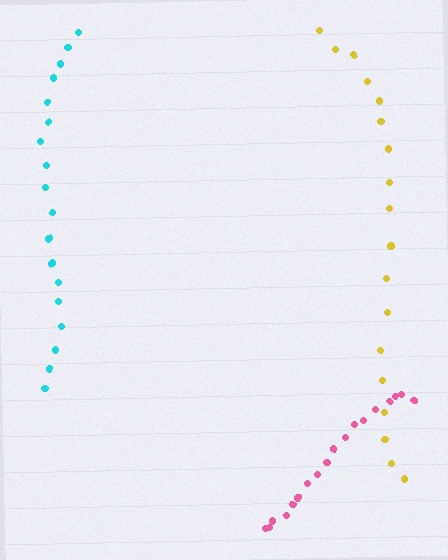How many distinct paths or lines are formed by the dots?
There are 3 distinct paths.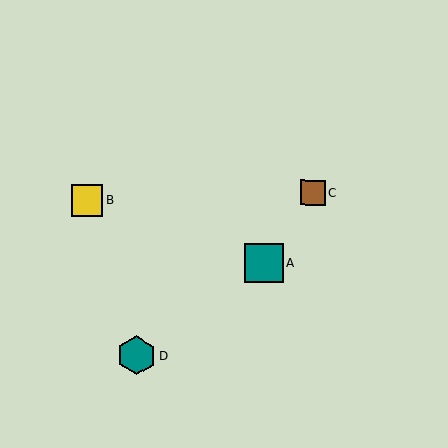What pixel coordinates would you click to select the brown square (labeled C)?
Click at (313, 193) to select the brown square C.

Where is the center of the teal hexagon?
The center of the teal hexagon is at (137, 355).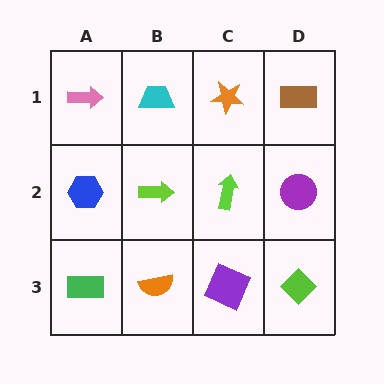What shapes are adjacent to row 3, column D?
A purple circle (row 2, column D), a purple square (row 3, column C).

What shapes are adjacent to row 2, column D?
A brown rectangle (row 1, column D), a lime diamond (row 3, column D), a lime arrow (row 2, column C).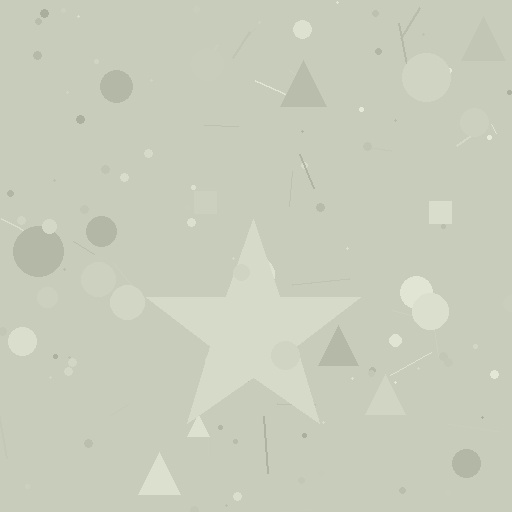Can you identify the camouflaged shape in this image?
The camouflaged shape is a star.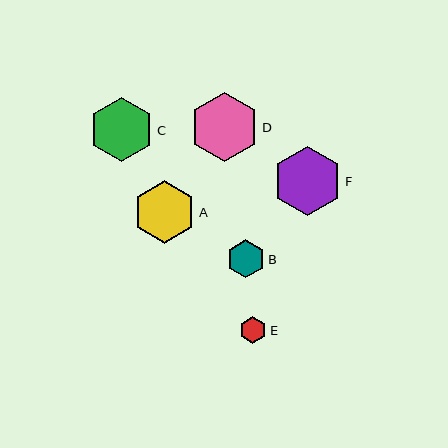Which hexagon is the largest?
Hexagon F is the largest with a size of approximately 70 pixels.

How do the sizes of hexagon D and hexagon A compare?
Hexagon D and hexagon A are approximately the same size.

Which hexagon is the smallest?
Hexagon E is the smallest with a size of approximately 27 pixels.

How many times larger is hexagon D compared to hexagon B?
Hexagon D is approximately 1.8 times the size of hexagon B.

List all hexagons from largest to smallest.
From largest to smallest: F, D, C, A, B, E.